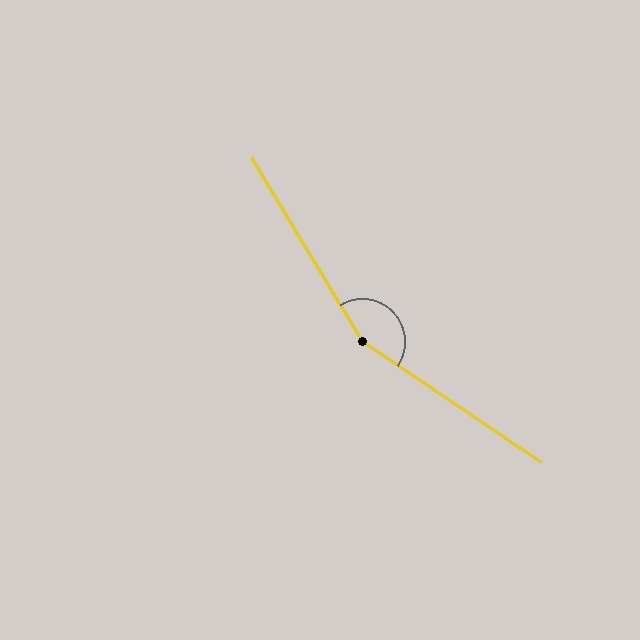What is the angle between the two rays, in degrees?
Approximately 155 degrees.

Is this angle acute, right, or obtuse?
It is obtuse.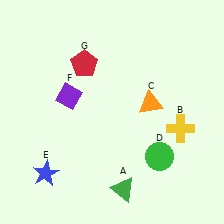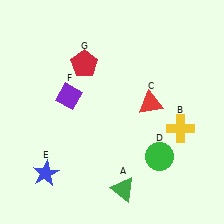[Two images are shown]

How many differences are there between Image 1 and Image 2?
There is 1 difference between the two images.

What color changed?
The triangle (C) changed from orange in Image 1 to red in Image 2.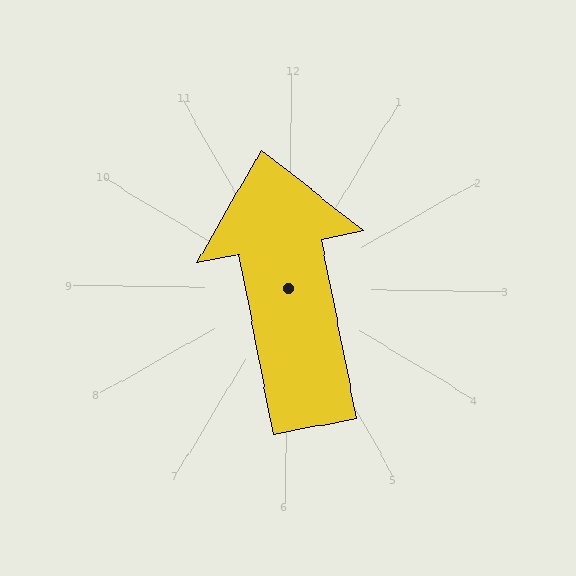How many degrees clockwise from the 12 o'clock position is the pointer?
Approximately 348 degrees.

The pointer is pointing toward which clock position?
Roughly 12 o'clock.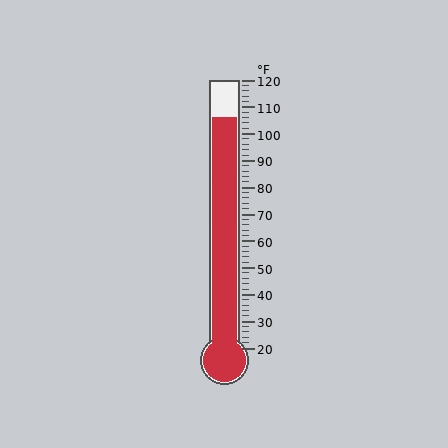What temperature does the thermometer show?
The thermometer shows approximately 106°F.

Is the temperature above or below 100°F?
The temperature is above 100°F.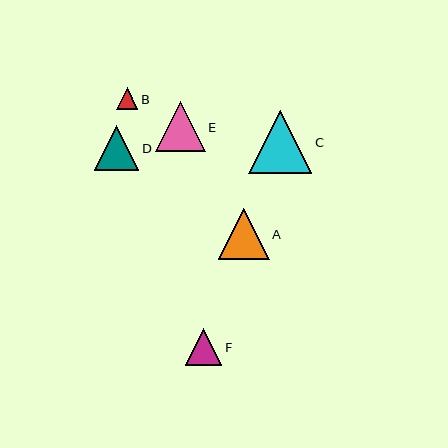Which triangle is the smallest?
Triangle B is the smallest with a size of approximately 22 pixels.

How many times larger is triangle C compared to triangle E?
Triangle C is approximately 1.3 times the size of triangle E.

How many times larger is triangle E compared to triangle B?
Triangle E is approximately 2.3 times the size of triangle B.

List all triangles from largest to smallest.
From largest to smallest: C, A, E, D, F, B.